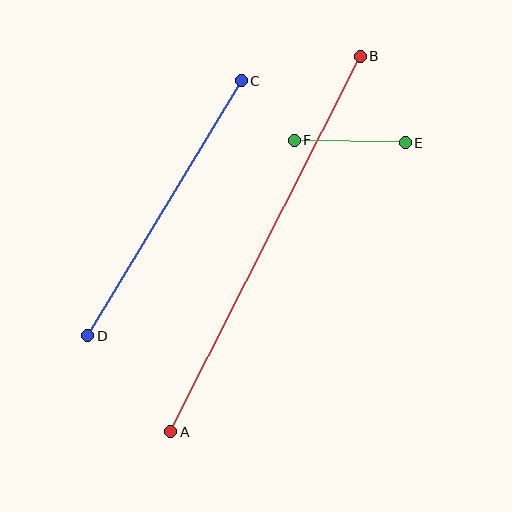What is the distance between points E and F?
The distance is approximately 111 pixels.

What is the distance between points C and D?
The distance is approximately 298 pixels.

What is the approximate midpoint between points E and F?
The midpoint is at approximately (350, 142) pixels.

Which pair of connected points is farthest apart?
Points A and B are farthest apart.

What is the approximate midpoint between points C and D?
The midpoint is at approximately (165, 208) pixels.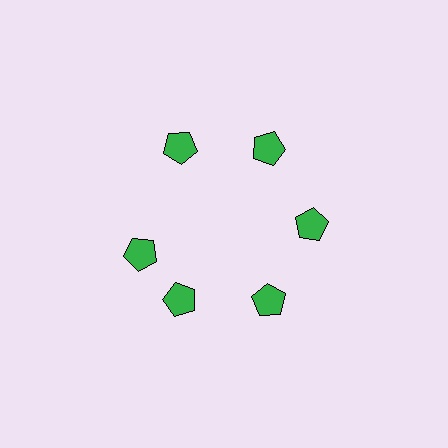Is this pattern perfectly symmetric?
No. The 6 green pentagons are arranged in a ring, but one element near the 9 o'clock position is rotated out of alignment along the ring, breaking the 6-fold rotational symmetry.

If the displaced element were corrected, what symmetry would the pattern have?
It would have 6-fold rotational symmetry — the pattern would map onto itself every 60 degrees.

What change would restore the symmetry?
The symmetry would be restored by rotating it back into even spacing with its neighbors so that all 6 pentagons sit at equal angles and equal distance from the center.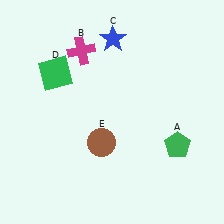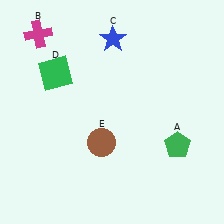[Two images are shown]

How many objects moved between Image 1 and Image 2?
1 object moved between the two images.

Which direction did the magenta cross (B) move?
The magenta cross (B) moved left.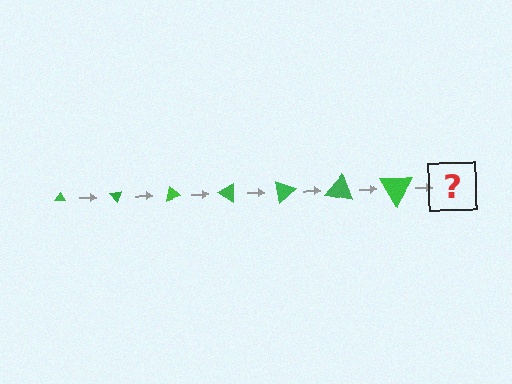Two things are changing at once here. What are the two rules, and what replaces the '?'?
The two rules are that the triangle grows larger each step and it rotates 50 degrees each step. The '?' should be a triangle, larger than the previous one and rotated 350 degrees from the start.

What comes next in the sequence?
The next element should be a triangle, larger than the previous one and rotated 350 degrees from the start.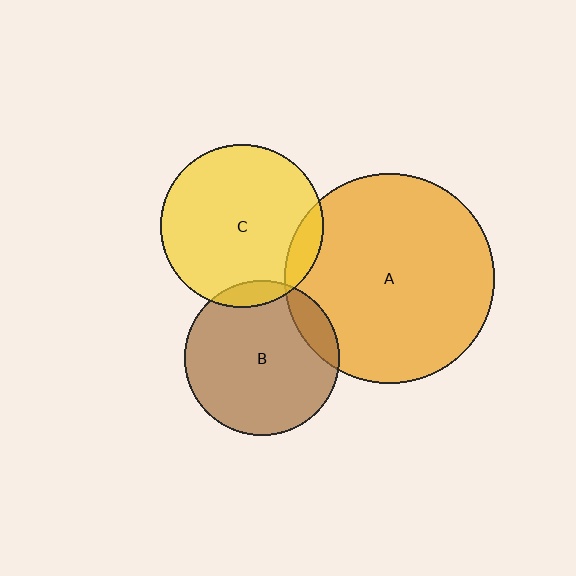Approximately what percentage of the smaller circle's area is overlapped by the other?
Approximately 10%.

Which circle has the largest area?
Circle A (orange).